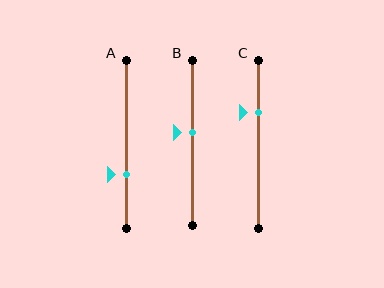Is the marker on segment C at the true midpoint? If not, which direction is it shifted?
No, the marker on segment C is shifted upward by about 19% of the segment length.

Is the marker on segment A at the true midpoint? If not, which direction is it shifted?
No, the marker on segment A is shifted downward by about 18% of the segment length.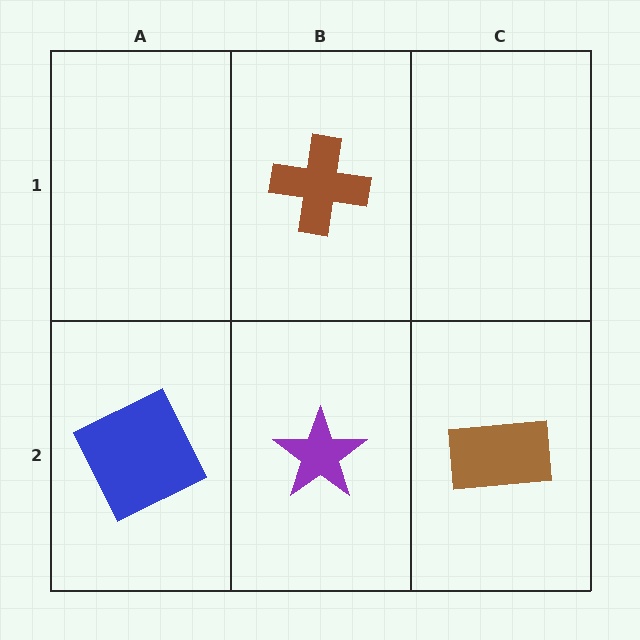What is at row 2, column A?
A blue square.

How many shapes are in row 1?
1 shape.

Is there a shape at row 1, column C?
No, that cell is empty.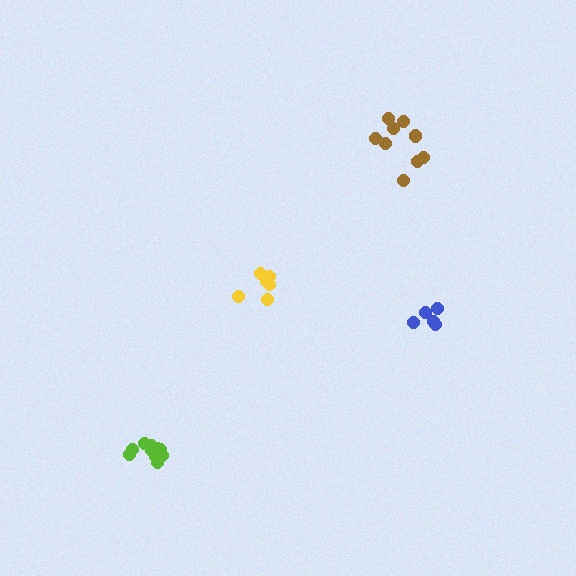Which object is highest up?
The brown cluster is topmost.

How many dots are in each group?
Group 1: 9 dots, Group 2: 6 dots, Group 3: 5 dots, Group 4: 10 dots (30 total).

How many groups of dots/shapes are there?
There are 4 groups.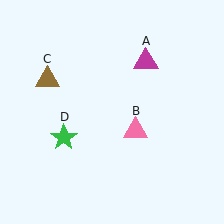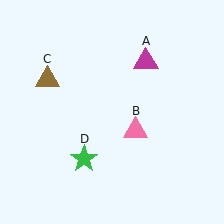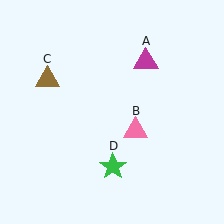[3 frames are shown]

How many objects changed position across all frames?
1 object changed position: green star (object D).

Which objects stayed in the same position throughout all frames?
Magenta triangle (object A) and pink triangle (object B) and brown triangle (object C) remained stationary.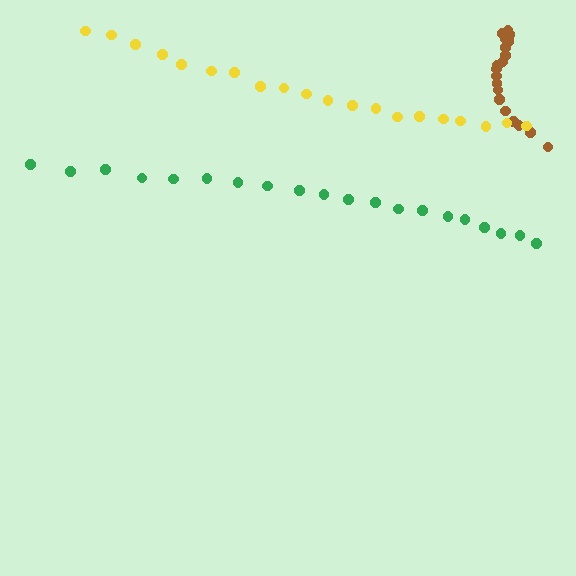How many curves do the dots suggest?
There are 3 distinct paths.